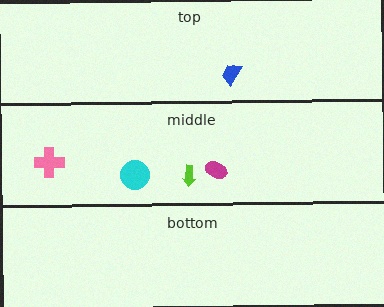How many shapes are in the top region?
1.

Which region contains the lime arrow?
The middle region.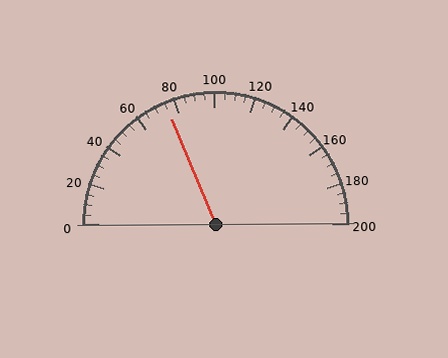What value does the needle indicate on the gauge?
The needle indicates approximately 75.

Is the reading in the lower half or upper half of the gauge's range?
The reading is in the lower half of the range (0 to 200).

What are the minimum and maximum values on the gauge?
The gauge ranges from 0 to 200.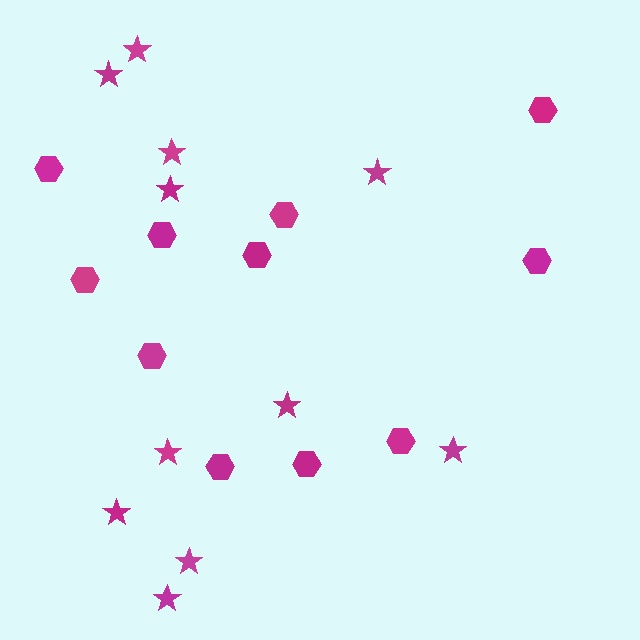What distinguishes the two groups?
There are 2 groups: one group of hexagons (11) and one group of stars (11).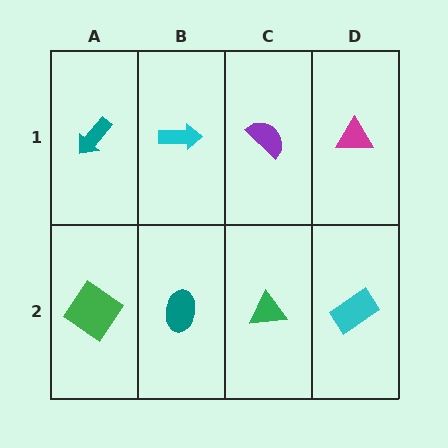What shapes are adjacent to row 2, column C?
A purple semicircle (row 1, column C), a teal ellipse (row 2, column B), a cyan rectangle (row 2, column D).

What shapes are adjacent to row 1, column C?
A green triangle (row 2, column C), a cyan arrow (row 1, column B), a magenta triangle (row 1, column D).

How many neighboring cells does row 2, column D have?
2.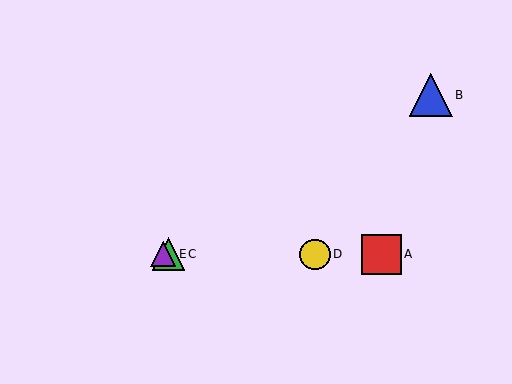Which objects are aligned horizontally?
Objects A, C, D, E are aligned horizontally.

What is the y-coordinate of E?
Object E is at y≈254.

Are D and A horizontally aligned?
Yes, both are at y≈254.